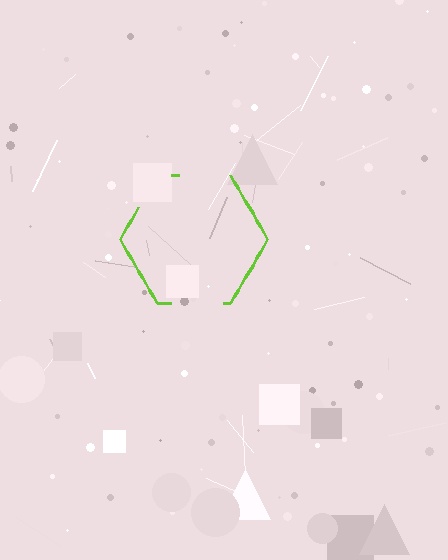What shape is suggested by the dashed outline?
The dashed outline suggests a hexagon.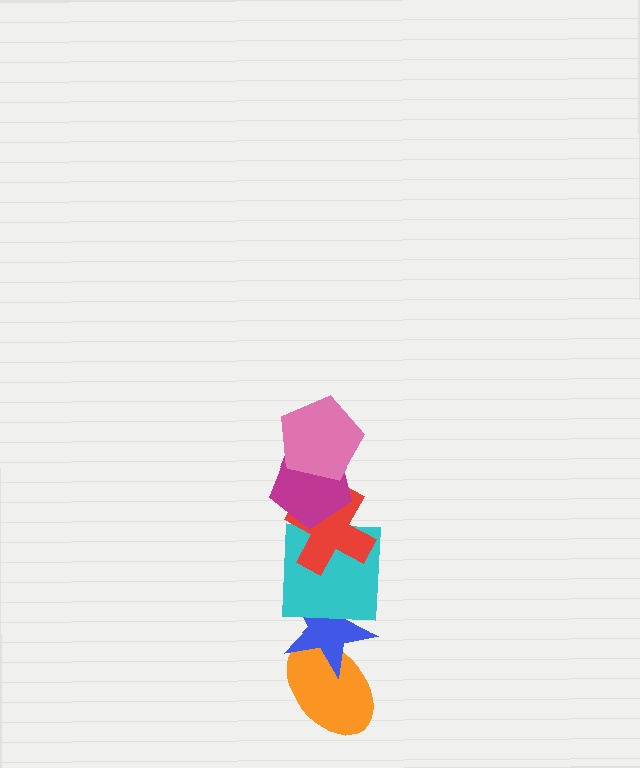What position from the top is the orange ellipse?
The orange ellipse is 6th from the top.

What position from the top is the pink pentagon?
The pink pentagon is 1st from the top.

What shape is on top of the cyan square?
The red cross is on top of the cyan square.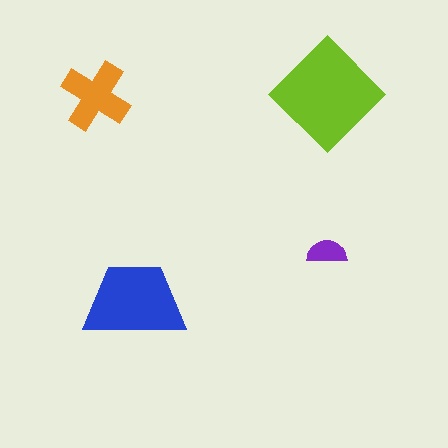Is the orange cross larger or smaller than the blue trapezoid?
Smaller.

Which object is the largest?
The lime diamond.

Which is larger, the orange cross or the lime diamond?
The lime diamond.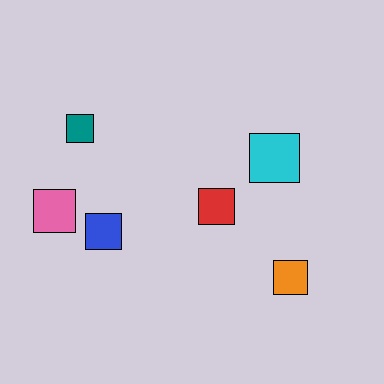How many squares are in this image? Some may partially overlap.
There are 6 squares.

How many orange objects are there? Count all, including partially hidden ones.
There is 1 orange object.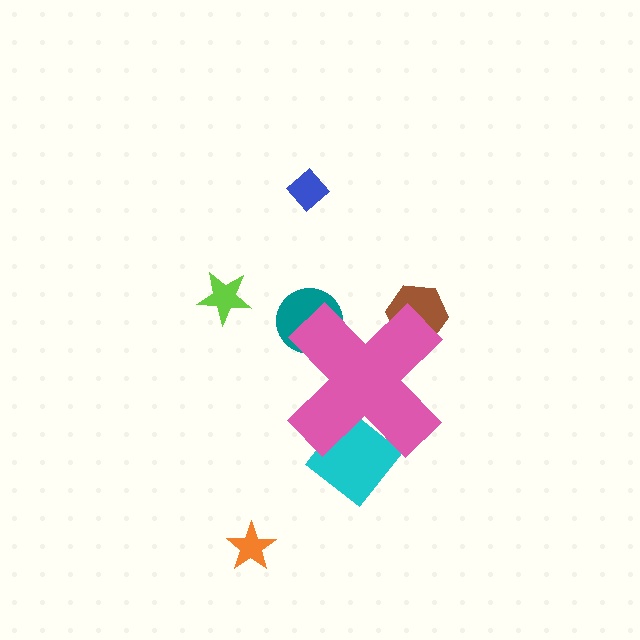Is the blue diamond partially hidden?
No, the blue diamond is fully visible.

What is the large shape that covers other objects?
A pink cross.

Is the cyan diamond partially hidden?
Yes, the cyan diamond is partially hidden behind the pink cross.